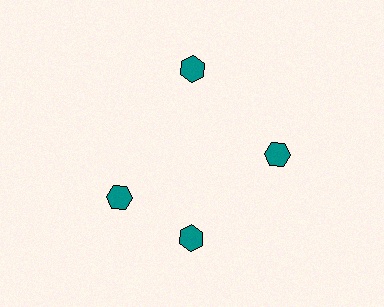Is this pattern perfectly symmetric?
No. The 4 teal hexagons are arranged in a ring, but one element near the 9 o'clock position is rotated out of alignment along the ring, breaking the 4-fold rotational symmetry.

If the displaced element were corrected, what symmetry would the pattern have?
It would have 4-fold rotational symmetry — the pattern would map onto itself every 90 degrees.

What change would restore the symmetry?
The symmetry would be restored by rotating it back into even spacing with its neighbors so that all 4 hexagons sit at equal angles and equal distance from the center.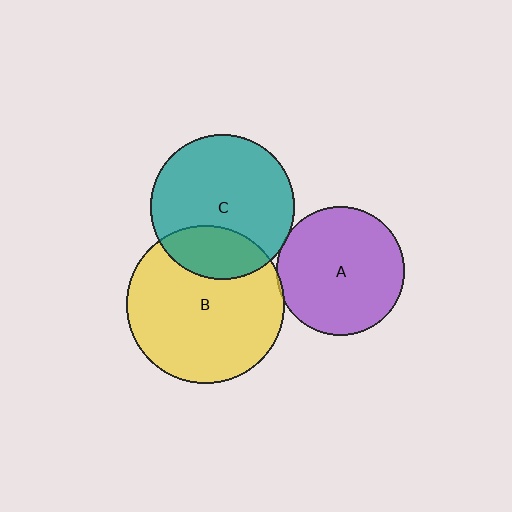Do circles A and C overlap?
Yes.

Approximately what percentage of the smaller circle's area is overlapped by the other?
Approximately 5%.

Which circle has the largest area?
Circle B (yellow).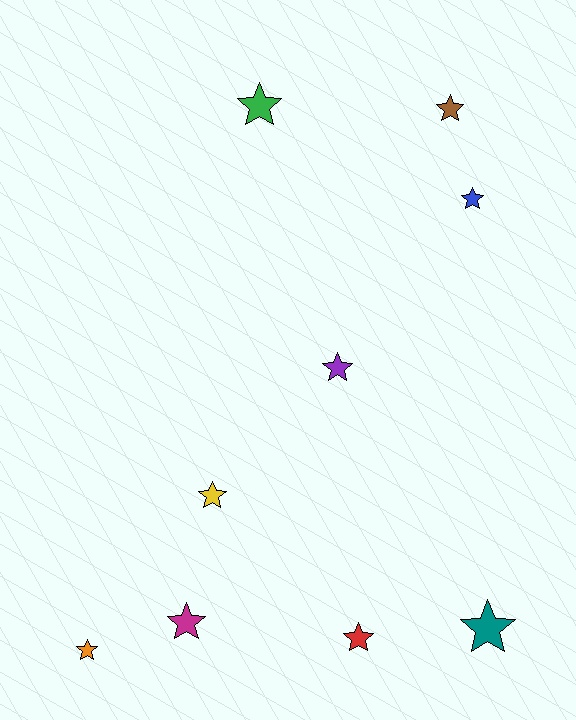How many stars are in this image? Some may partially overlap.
There are 9 stars.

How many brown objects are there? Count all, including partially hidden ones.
There is 1 brown object.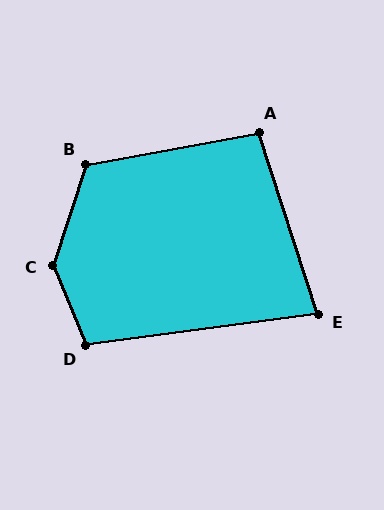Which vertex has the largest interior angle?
C, at approximately 140 degrees.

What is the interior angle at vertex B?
Approximately 118 degrees (obtuse).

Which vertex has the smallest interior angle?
E, at approximately 80 degrees.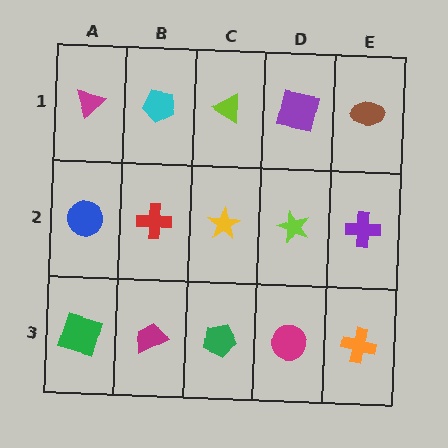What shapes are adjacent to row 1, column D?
A lime star (row 2, column D), a lime triangle (row 1, column C), a brown ellipse (row 1, column E).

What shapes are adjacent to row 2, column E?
A brown ellipse (row 1, column E), an orange cross (row 3, column E), a lime star (row 2, column D).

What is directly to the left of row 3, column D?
A green pentagon.